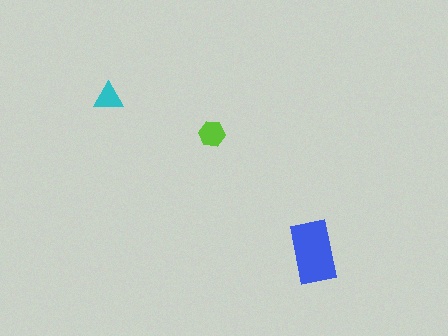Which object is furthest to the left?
The cyan triangle is leftmost.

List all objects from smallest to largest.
The cyan triangle, the lime hexagon, the blue rectangle.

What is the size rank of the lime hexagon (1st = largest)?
2nd.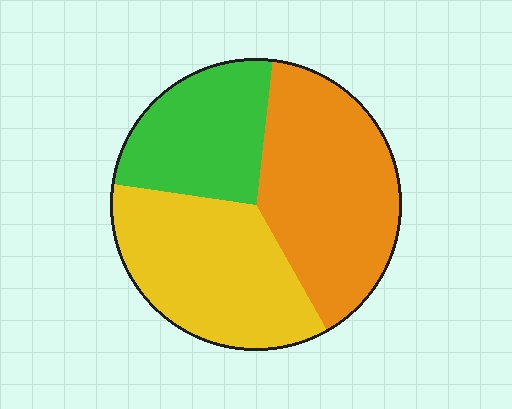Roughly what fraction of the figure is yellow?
Yellow covers around 35% of the figure.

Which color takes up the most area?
Orange, at roughly 40%.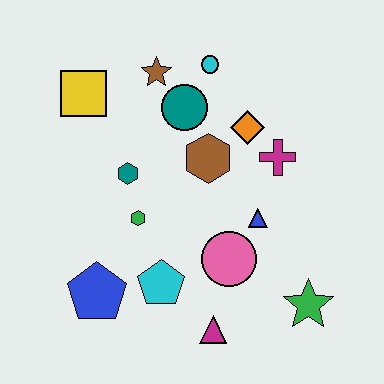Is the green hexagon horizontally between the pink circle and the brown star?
No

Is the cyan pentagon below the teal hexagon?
Yes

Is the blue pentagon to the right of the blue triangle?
No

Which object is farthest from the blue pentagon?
The cyan circle is farthest from the blue pentagon.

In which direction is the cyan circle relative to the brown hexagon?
The cyan circle is above the brown hexagon.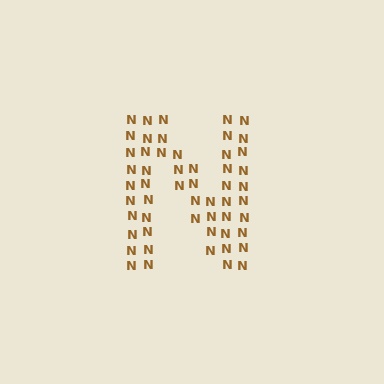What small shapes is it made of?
It is made of small letter N's.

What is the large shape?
The large shape is the letter N.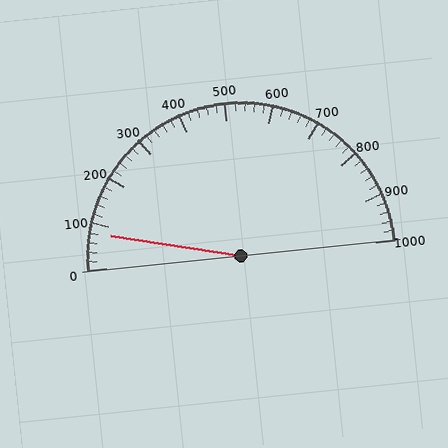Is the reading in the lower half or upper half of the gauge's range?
The reading is in the lower half of the range (0 to 1000).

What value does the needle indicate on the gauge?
The needle indicates approximately 80.